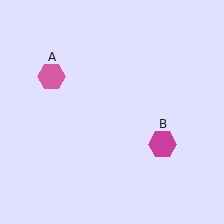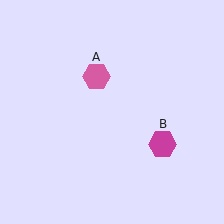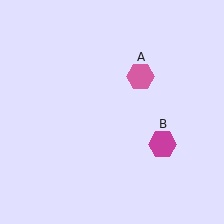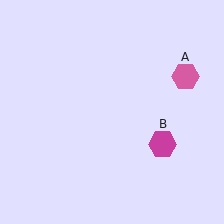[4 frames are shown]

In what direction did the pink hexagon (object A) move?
The pink hexagon (object A) moved right.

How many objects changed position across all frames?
1 object changed position: pink hexagon (object A).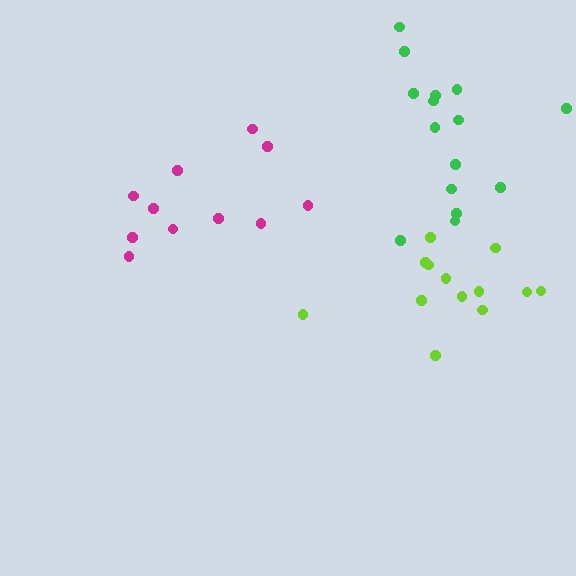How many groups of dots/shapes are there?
There are 3 groups.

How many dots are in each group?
Group 1: 15 dots, Group 2: 13 dots, Group 3: 11 dots (39 total).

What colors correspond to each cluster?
The clusters are colored: green, lime, magenta.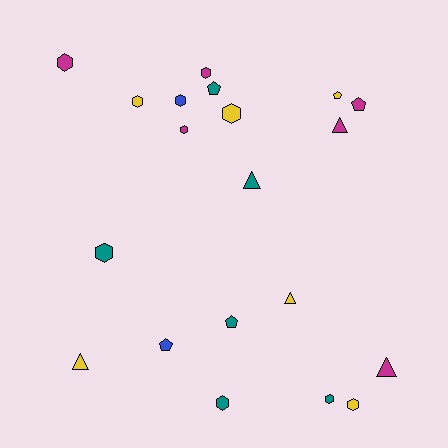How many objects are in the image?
There are 20 objects.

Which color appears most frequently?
Magenta, with 6 objects.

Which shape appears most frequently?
Hexagon, with 10 objects.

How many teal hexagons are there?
There are 3 teal hexagons.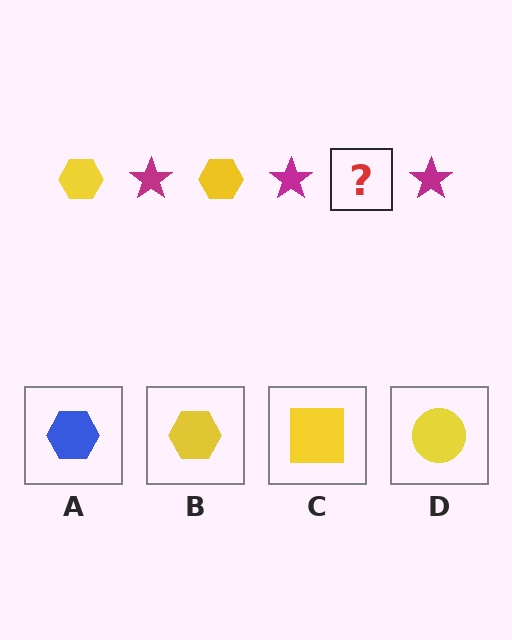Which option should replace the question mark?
Option B.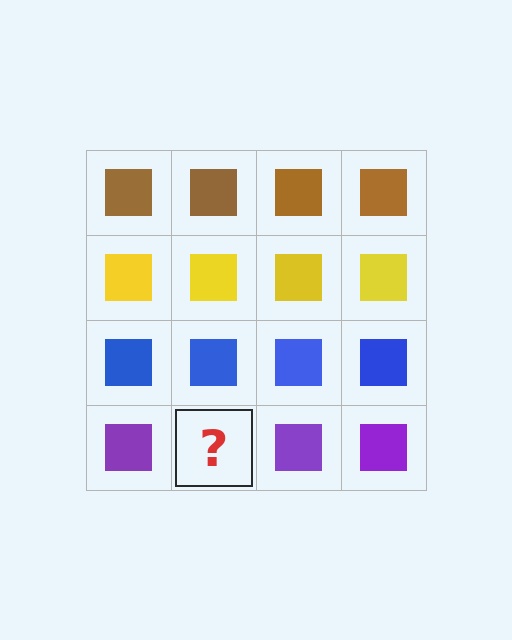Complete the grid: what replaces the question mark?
The question mark should be replaced with a purple square.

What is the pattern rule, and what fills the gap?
The rule is that each row has a consistent color. The gap should be filled with a purple square.